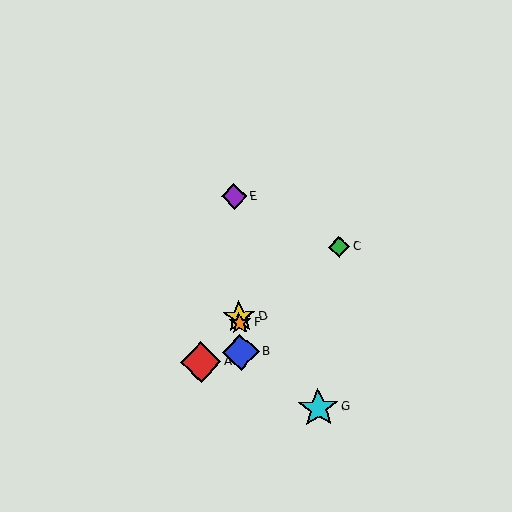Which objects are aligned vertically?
Objects B, D, E, F are aligned vertically.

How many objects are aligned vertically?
4 objects (B, D, E, F) are aligned vertically.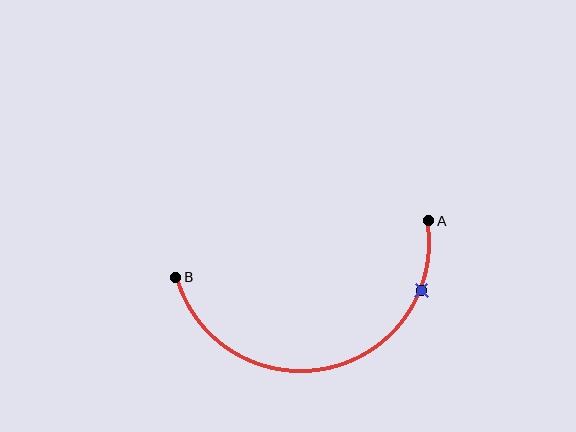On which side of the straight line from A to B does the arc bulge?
The arc bulges below the straight line connecting A and B.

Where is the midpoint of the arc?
The arc midpoint is the point on the curve farthest from the straight line joining A and B. It sits below that line.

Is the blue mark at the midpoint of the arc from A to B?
No. The blue mark lies on the arc but is closer to endpoint A. The arc midpoint would be at the point on the curve equidistant along the arc from both A and B.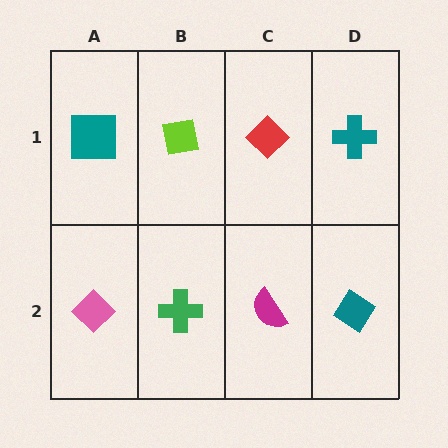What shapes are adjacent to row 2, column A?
A teal square (row 1, column A), a green cross (row 2, column B).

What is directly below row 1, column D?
A teal diamond.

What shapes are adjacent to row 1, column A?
A pink diamond (row 2, column A), a lime square (row 1, column B).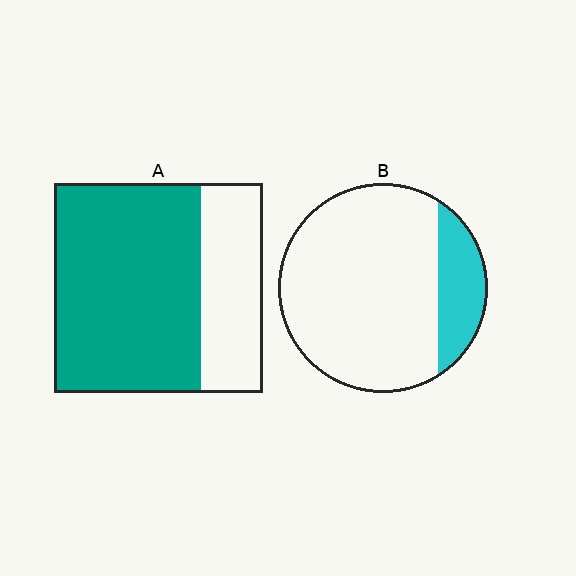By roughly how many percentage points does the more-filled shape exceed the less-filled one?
By roughly 50 percentage points (A over B).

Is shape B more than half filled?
No.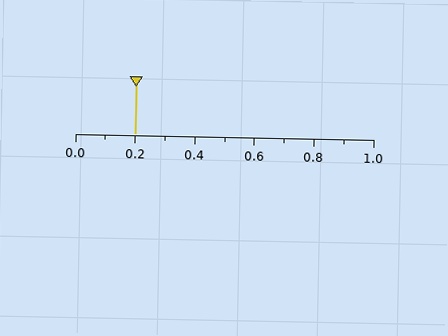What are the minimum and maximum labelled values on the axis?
The axis runs from 0.0 to 1.0.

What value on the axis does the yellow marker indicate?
The marker indicates approximately 0.2.